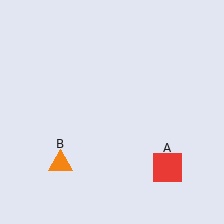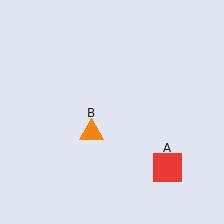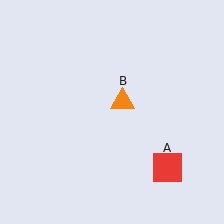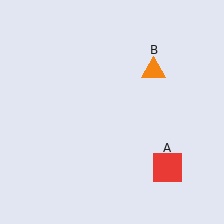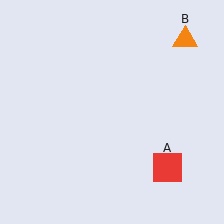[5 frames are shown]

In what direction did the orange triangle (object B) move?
The orange triangle (object B) moved up and to the right.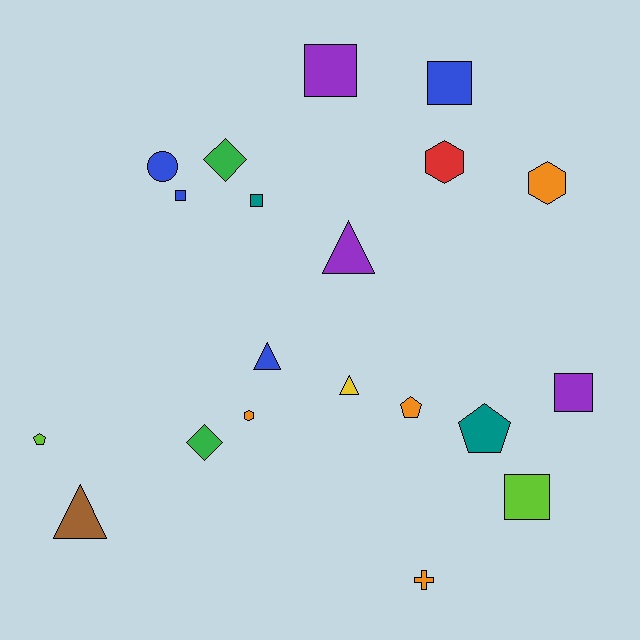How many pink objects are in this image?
There are no pink objects.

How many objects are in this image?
There are 20 objects.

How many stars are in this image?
There are no stars.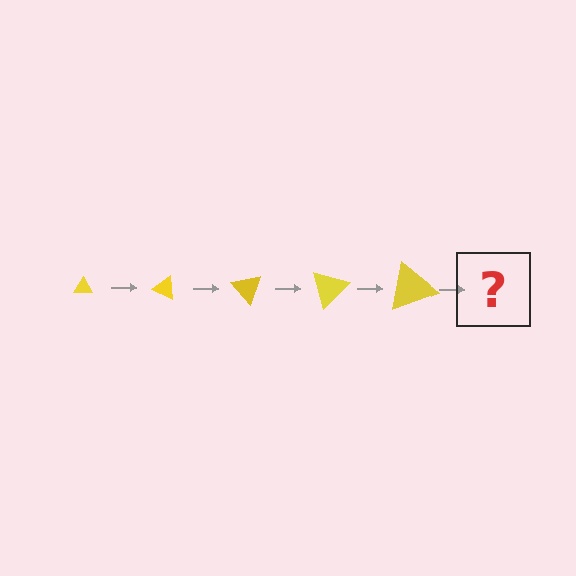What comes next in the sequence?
The next element should be a triangle, larger than the previous one and rotated 125 degrees from the start.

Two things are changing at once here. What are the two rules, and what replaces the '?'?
The two rules are that the triangle grows larger each step and it rotates 25 degrees each step. The '?' should be a triangle, larger than the previous one and rotated 125 degrees from the start.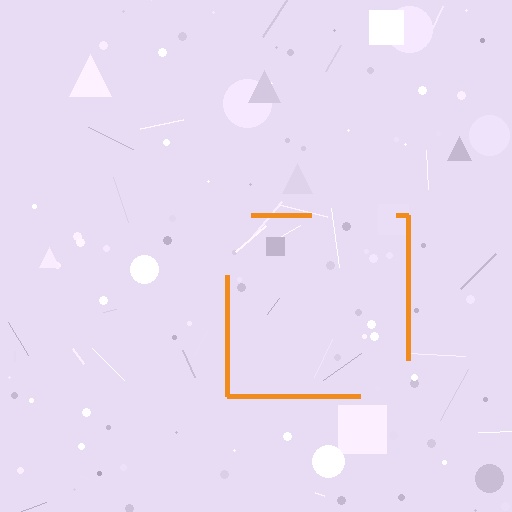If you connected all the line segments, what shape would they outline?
They would outline a square.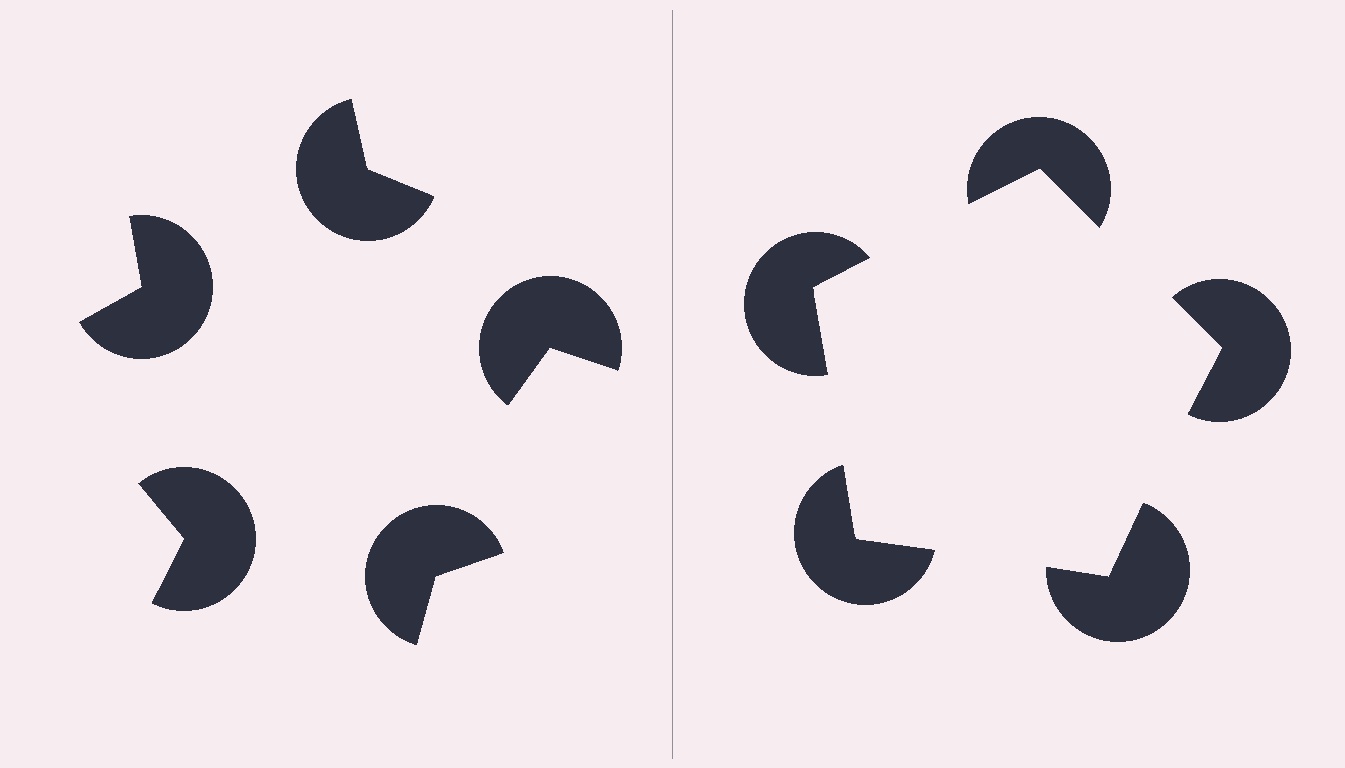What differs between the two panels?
The pac-man discs are positioned identically on both sides; only the wedge orientations differ. On the right they align to a pentagon; on the left they are misaligned.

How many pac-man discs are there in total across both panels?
10 — 5 on each side.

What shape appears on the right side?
An illusory pentagon.